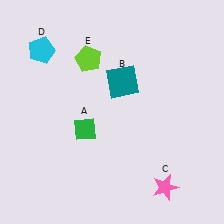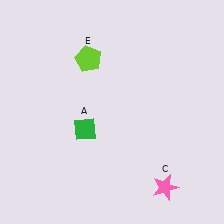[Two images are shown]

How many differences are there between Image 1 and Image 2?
There are 2 differences between the two images.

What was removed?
The teal square (B), the cyan pentagon (D) were removed in Image 2.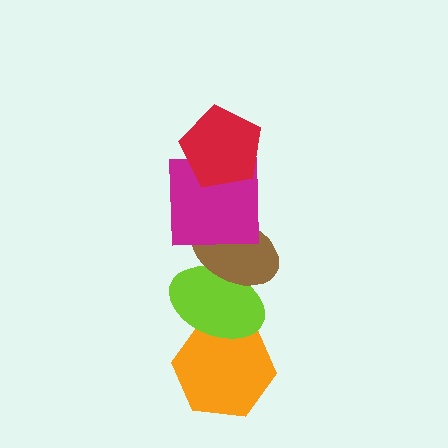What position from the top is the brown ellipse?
The brown ellipse is 3rd from the top.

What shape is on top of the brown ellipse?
The magenta square is on top of the brown ellipse.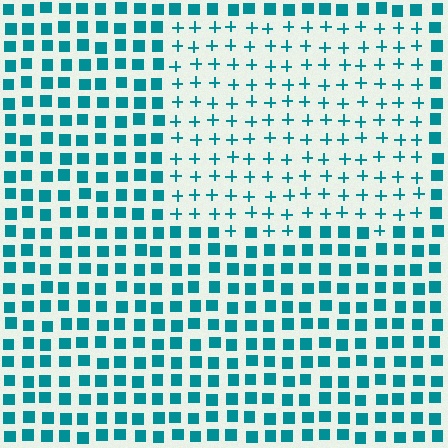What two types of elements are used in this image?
The image uses plus signs inside the rectangle region and squares outside it.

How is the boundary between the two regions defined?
The boundary is defined by a change in element shape: plus signs inside vs. squares outside. All elements share the same color and spacing.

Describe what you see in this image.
The image is filled with small teal elements arranged in a uniform grid. A rectangle-shaped region contains plus signs, while the surrounding area contains squares. The boundary is defined purely by the change in element shape.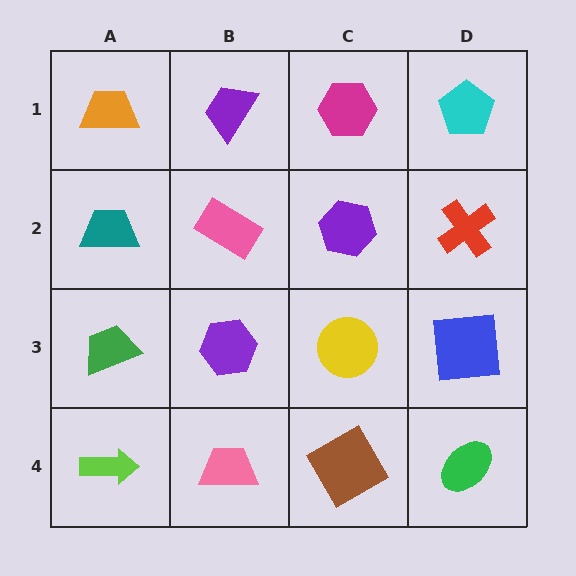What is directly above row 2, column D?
A cyan pentagon.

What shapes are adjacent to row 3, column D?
A red cross (row 2, column D), a green ellipse (row 4, column D), a yellow circle (row 3, column C).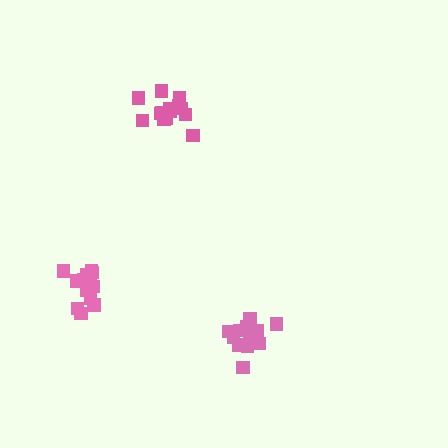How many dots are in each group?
Group 1: 15 dots, Group 2: 16 dots, Group 3: 14 dots (45 total).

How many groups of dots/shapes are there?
There are 3 groups.